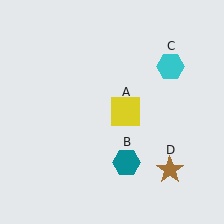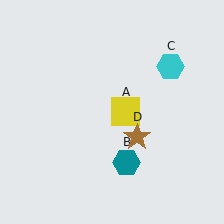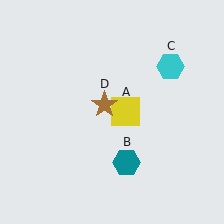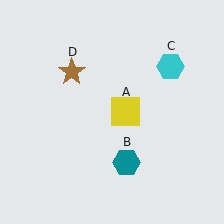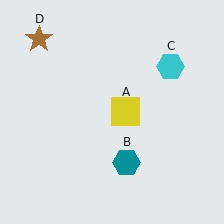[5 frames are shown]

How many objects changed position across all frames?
1 object changed position: brown star (object D).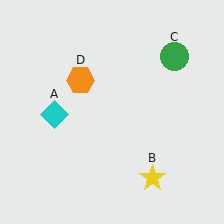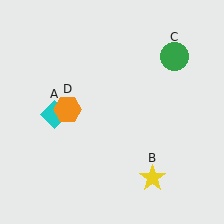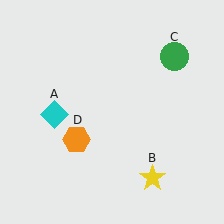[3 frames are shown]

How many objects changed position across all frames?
1 object changed position: orange hexagon (object D).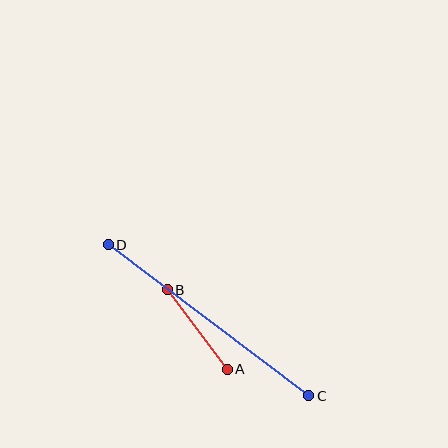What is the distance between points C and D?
The distance is approximately 251 pixels.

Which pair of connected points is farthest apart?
Points C and D are farthest apart.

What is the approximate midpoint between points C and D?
The midpoint is at approximately (208, 320) pixels.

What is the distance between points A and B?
The distance is approximately 100 pixels.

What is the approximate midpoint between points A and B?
The midpoint is at approximately (197, 330) pixels.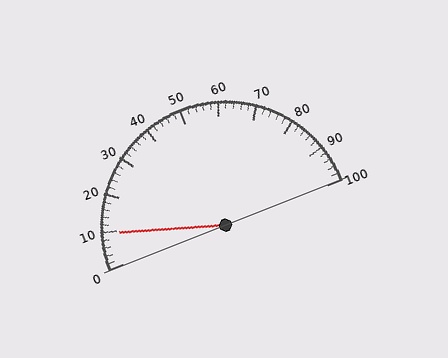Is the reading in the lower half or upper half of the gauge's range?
The reading is in the lower half of the range (0 to 100).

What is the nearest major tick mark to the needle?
The nearest major tick mark is 10.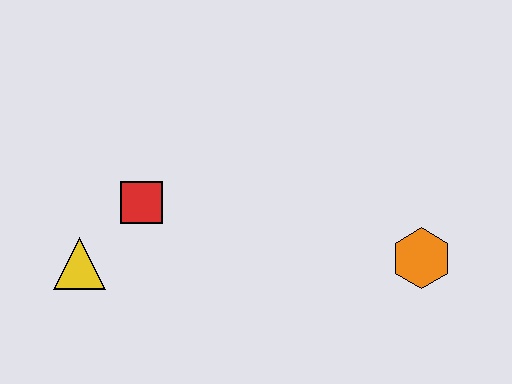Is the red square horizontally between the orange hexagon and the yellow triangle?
Yes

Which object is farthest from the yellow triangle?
The orange hexagon is farthest from the yellow triangle.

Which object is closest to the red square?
The yellow triangle is closest to the red square.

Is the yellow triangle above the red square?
No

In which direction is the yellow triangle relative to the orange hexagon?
The yellow triangle is to the left of the orange hexagon.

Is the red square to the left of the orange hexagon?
Yes